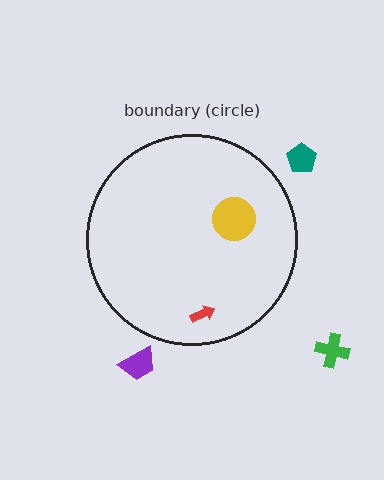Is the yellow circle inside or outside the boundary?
Inside.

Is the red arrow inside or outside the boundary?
Inside.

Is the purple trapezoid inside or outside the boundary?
Outside.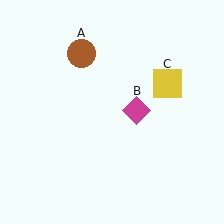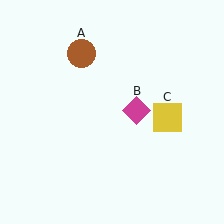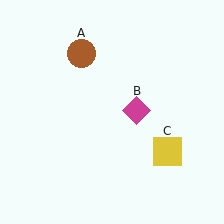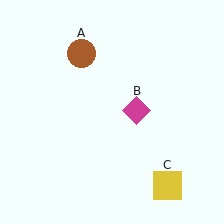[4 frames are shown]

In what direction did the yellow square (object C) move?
The yellow square (object C) moved down.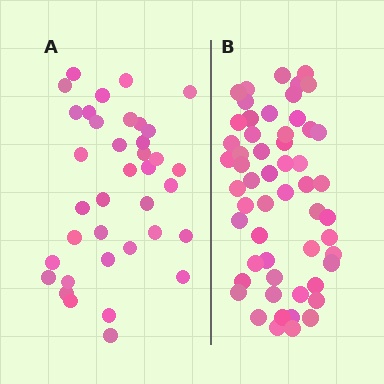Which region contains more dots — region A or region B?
Region B (the right region) has more dots.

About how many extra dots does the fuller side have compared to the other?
Region B has approximately 20 more dots than region A.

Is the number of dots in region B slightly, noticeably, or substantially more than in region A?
Region B has substantially more. The ratio is roughly 1.5 to 1.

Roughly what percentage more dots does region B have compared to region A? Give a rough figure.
About 50% more.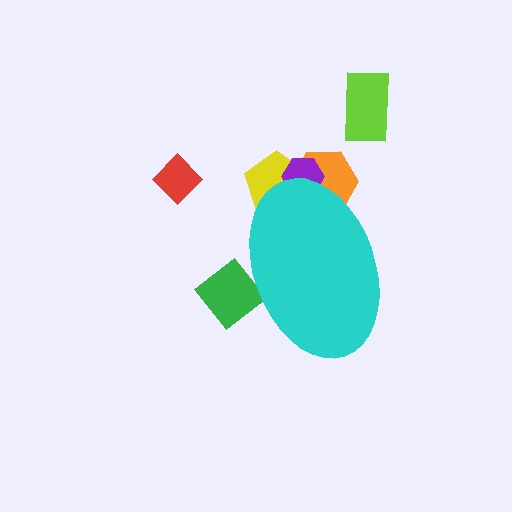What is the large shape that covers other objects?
A cyan ellipse.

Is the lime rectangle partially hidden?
No, the lime rectangle is fully visible.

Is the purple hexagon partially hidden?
Yes, the purple hexagon is partially hidden behind the cyan ellipse.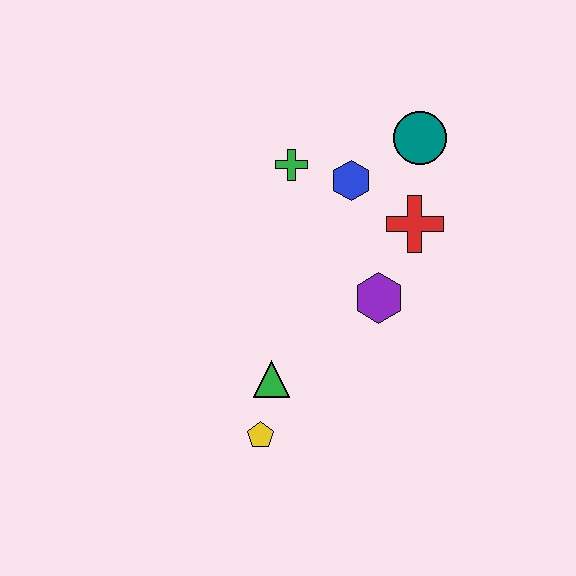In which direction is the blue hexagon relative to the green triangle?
The blue hexagon is above the green triangle.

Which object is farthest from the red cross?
The yellow pentagon is farthest from the red cross.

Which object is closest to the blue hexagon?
The green cross is closest to the blue hexagon.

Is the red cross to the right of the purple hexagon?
Yes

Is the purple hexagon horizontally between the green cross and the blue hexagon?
No